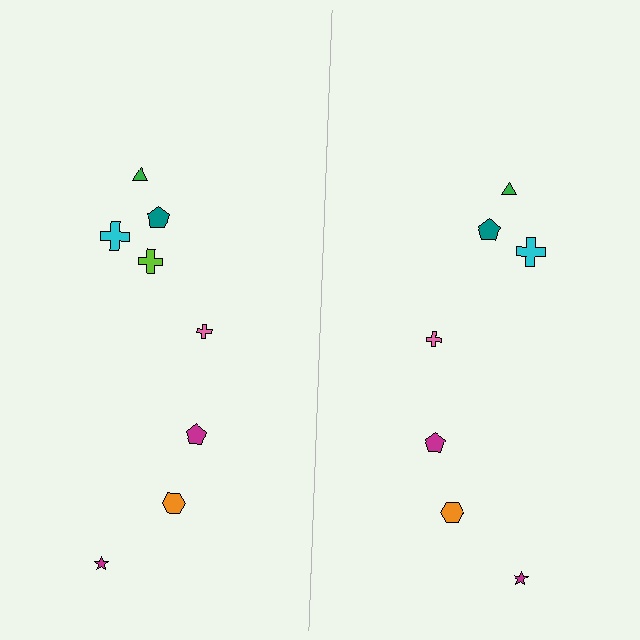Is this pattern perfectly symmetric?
No, the pattern is not perfectly symmetric. A lime cross is missing from the right side.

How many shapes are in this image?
There are 15 shapes in this image.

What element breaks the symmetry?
A lime cross is missing from the right side.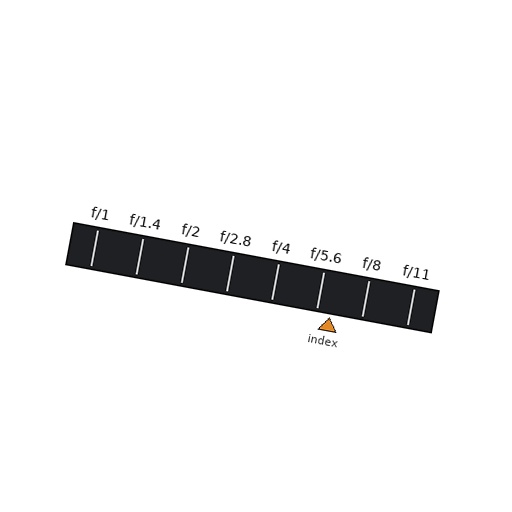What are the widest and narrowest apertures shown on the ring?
The widest aperture shown is f/1 and the narrowest is f/11.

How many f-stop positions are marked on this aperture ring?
There are 8 f-stop positions marked.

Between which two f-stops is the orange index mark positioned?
The index mark is between f/5.6 and f/8.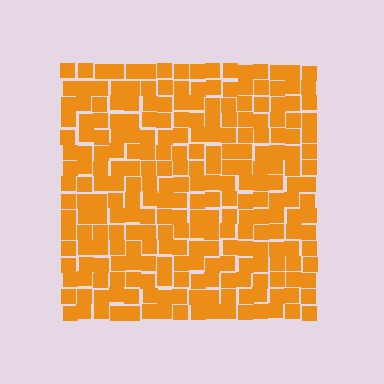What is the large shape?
The large shape is a square.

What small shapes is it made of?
It is made of small squares.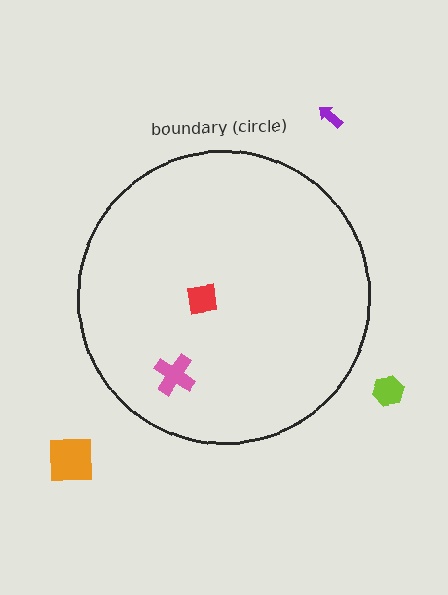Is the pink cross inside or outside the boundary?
Inside.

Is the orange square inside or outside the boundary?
Outside.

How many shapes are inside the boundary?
2 inside, 3 outside.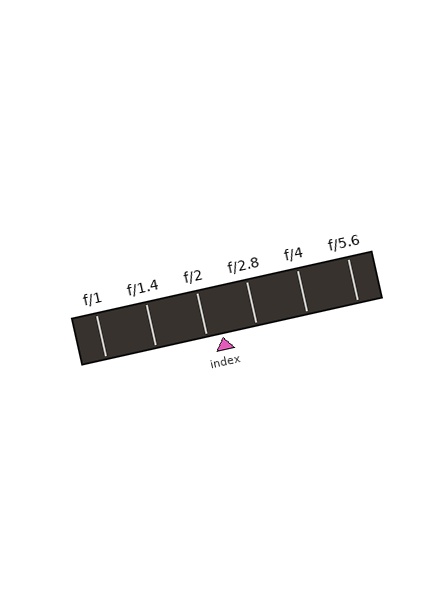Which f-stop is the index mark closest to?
The index mark is closest to f/2.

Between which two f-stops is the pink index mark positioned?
The index mark is between f/2 and f/2.8.